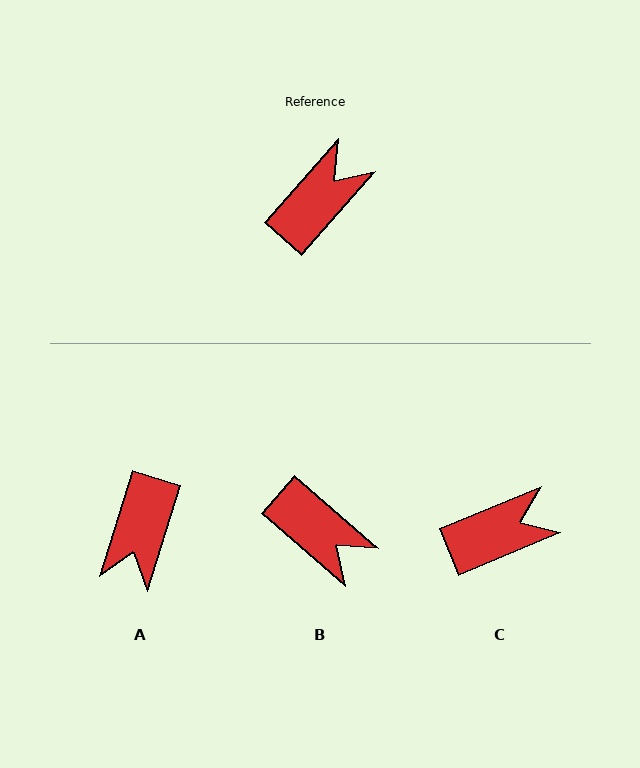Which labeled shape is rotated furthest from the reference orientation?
A, about 156 degrees away.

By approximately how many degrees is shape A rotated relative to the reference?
Approximately 156 degrees clockwise.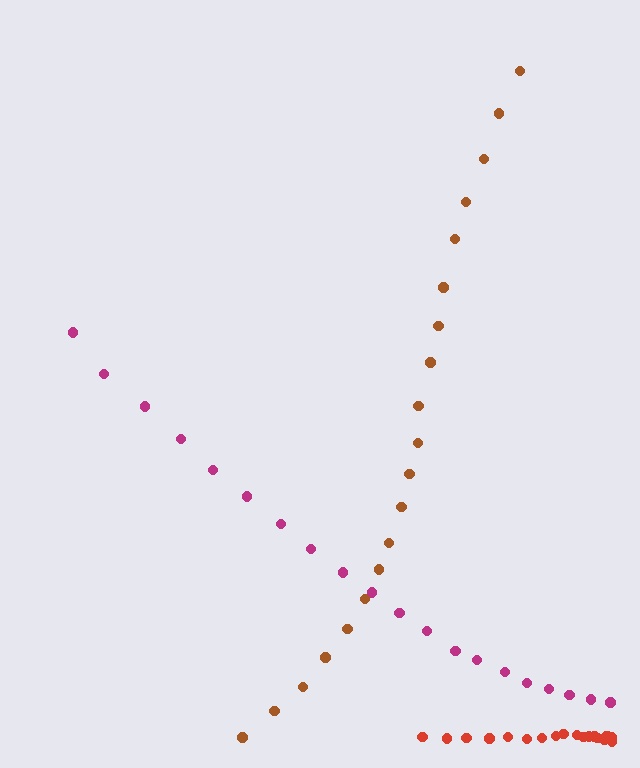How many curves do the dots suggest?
There are 3 distinct paths.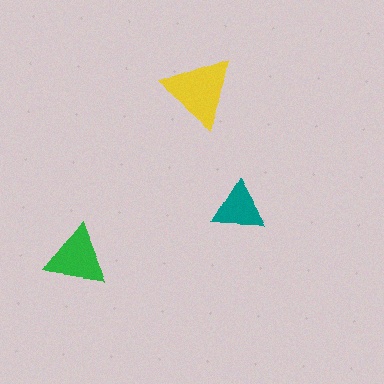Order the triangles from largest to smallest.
the yellow one, the green one, the teal one.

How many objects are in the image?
There are 3 objects in the image.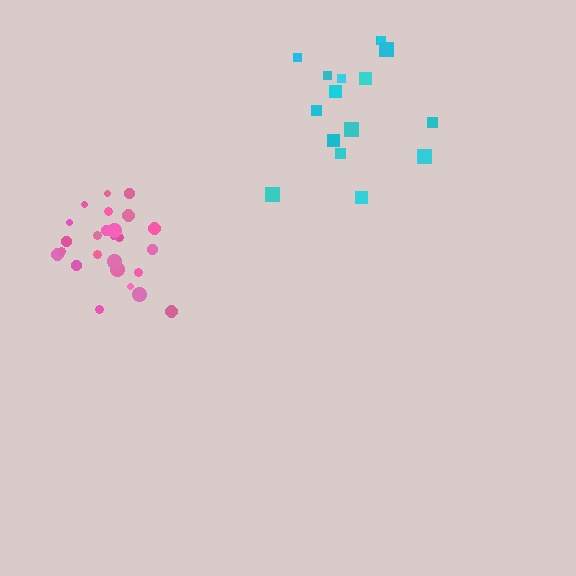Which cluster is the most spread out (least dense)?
Cyan.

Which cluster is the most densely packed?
Pink.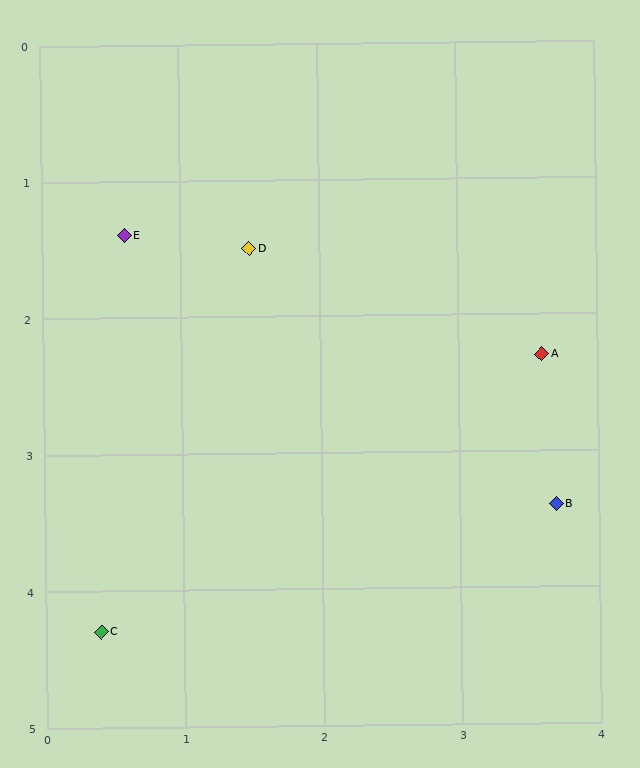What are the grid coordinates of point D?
Point D is at approximately (1.5, 1.5).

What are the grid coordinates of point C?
Point C is at approximately (0.4, 4.3).